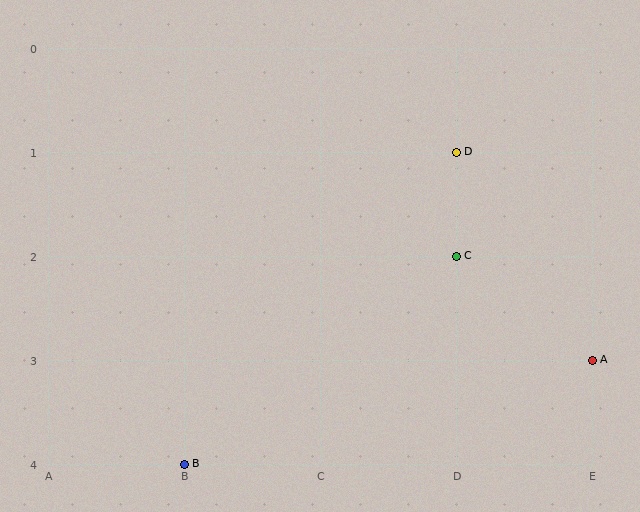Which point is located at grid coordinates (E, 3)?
Point A is at (E, 3).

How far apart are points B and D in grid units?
Points B and D are 2 columns and 3 rows apart (about 3.6 grid units diagonally).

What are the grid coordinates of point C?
Point C is at grid coordinates (D, 2).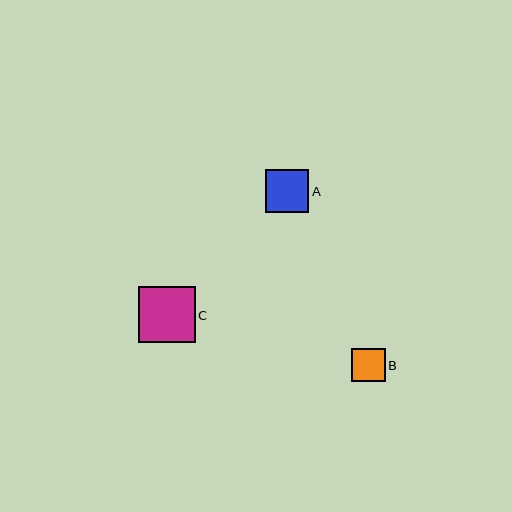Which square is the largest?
Square C is the largest with a size of approximately 56 pixels.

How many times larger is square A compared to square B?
Square A is approximately 1.3 times the size of square B.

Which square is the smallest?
Square B is the smallest with a size of approximately 33 pixels.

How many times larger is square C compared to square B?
Square C is approximately 1.7 times the size of square B.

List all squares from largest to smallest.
From largest to smallest: C, A, B.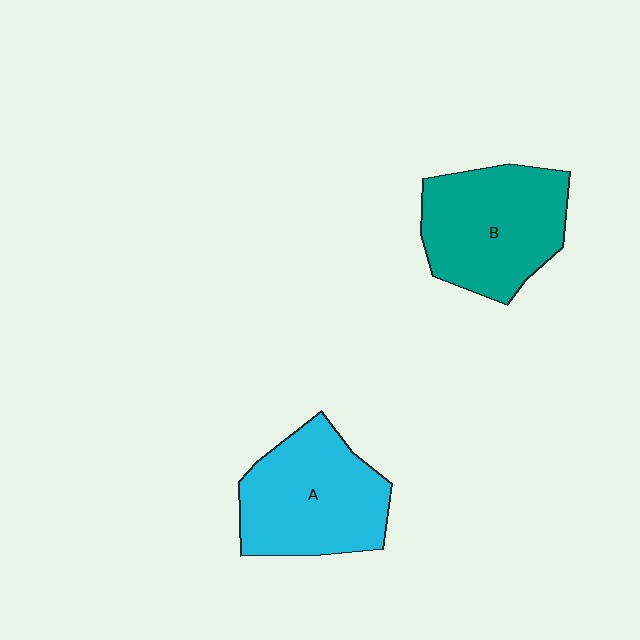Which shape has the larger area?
Shape B (teal).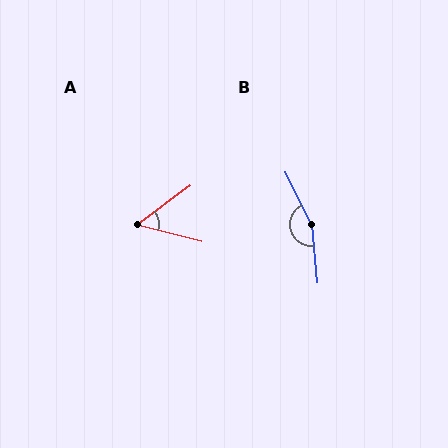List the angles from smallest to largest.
A (51°), B (159°).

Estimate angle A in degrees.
Approximately 51 degrees.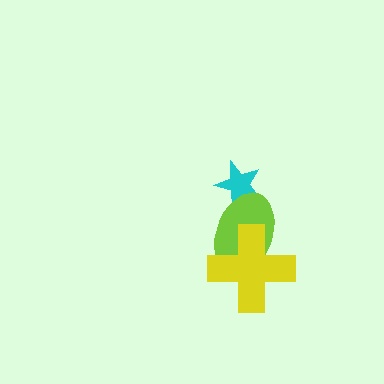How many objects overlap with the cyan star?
1 object overlaps with the cyan star.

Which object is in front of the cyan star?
The lime ellipse is in front of the cyan star.